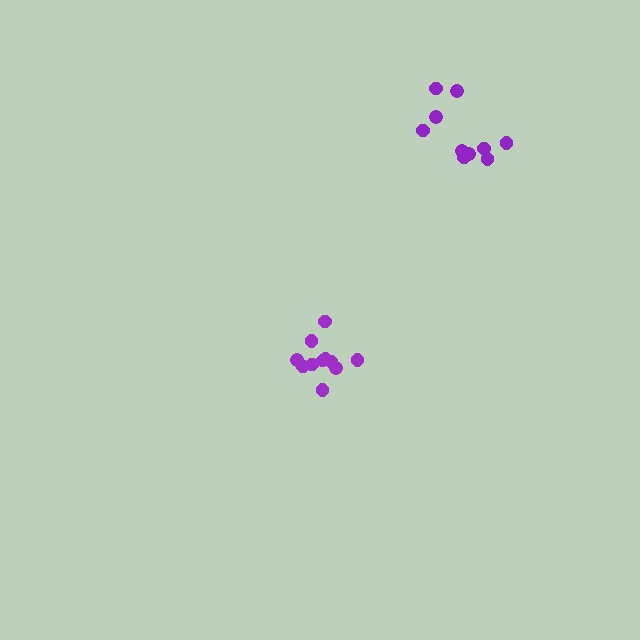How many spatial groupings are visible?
There are 2 spatial groupings.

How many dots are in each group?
Group 1: 11 dots, Group 2: 11 dots (22 total).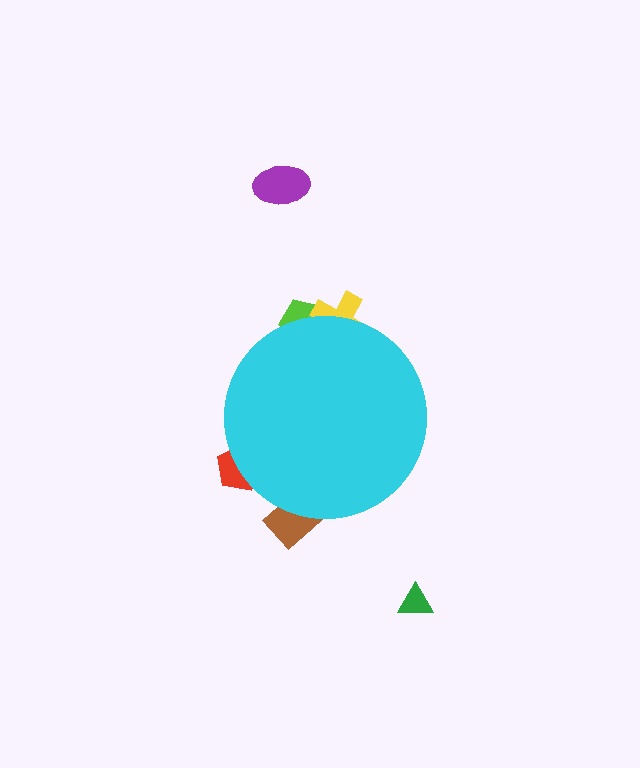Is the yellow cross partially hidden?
Yes, the yellow cross is partially hidden behind the cyan circle.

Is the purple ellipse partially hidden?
No, the purple ellipse is fully visible.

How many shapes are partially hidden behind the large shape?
4 shapes are partially hidden.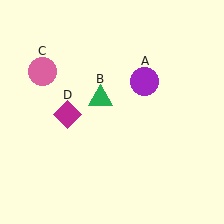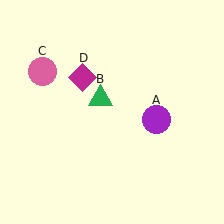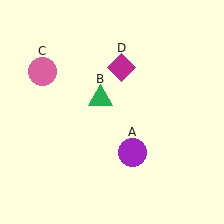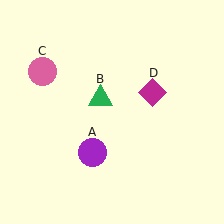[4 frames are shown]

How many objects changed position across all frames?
2 objects changed position: purple circle (object A), magenta diamond (object D).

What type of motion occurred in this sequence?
The purple circle (object A), magenta diamond (object D) rotated clockwise around the center of the scene.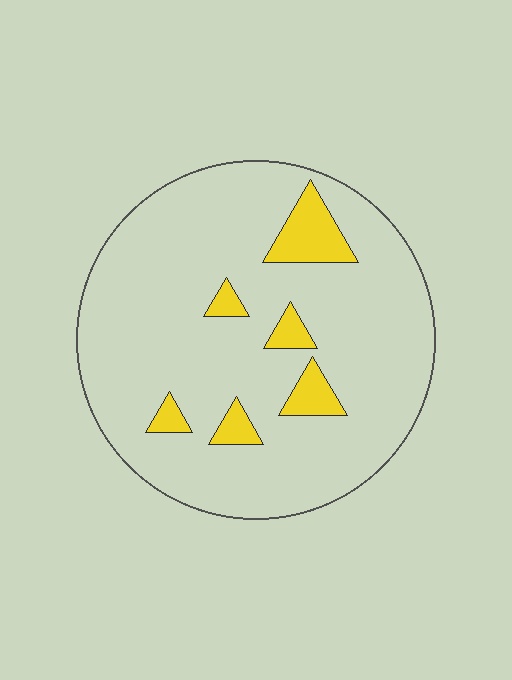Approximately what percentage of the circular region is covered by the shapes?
Approximately 10%.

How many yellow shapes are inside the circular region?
6.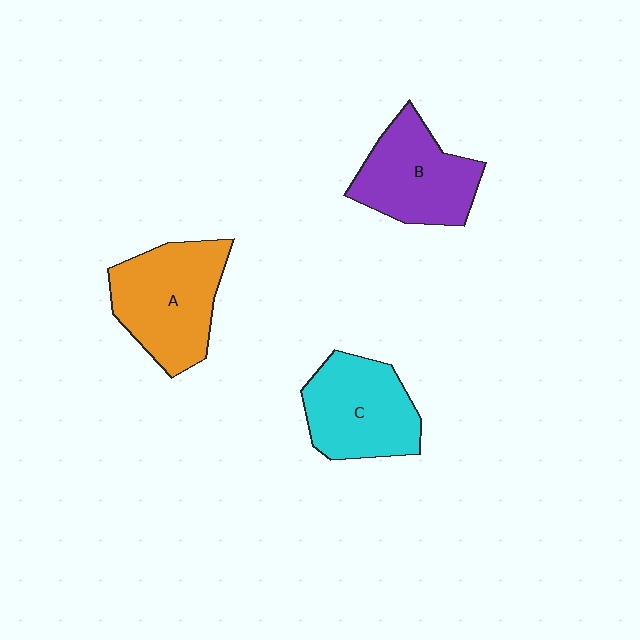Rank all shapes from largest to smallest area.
From largest to smallest: A (orange), C (cyan), B (purple).